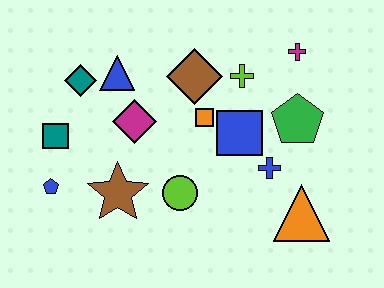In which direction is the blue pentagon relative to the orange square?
The blue pentagon is to the left of the orange square.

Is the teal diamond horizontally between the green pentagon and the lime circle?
No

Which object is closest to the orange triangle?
The blue cross is closest to the orange triangle.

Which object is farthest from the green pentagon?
The blue pentagon is farthest from the green pentagon.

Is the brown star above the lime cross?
No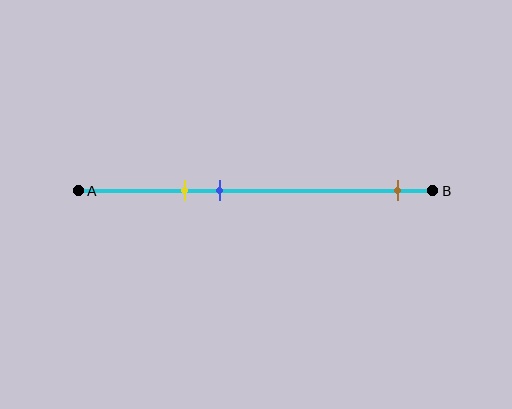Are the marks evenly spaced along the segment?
No, the marks are not evenly spaced.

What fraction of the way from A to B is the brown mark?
The brown mark is approximately 90% (0.9) of the way from A to B.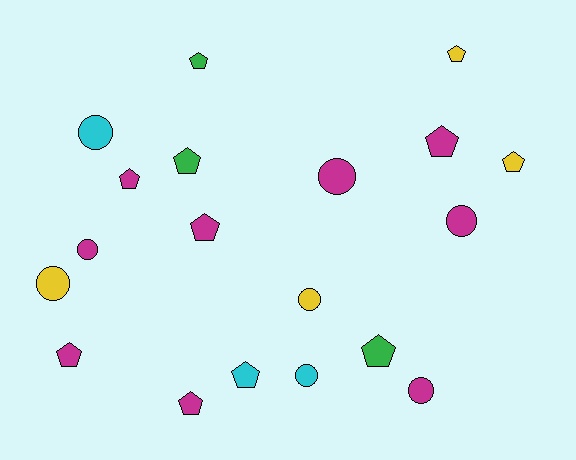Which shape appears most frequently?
Pentagon, with 11 objects.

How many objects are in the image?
There are 19 objects.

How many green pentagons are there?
There are 3 green pentagons.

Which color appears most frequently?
Magenta, with 9 objects.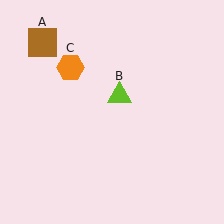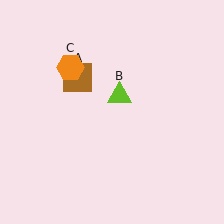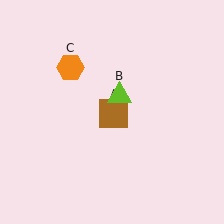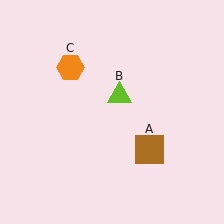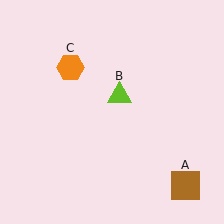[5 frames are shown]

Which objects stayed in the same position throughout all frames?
Lime triangle (object B) and orange hexagon (object C) remained stationary.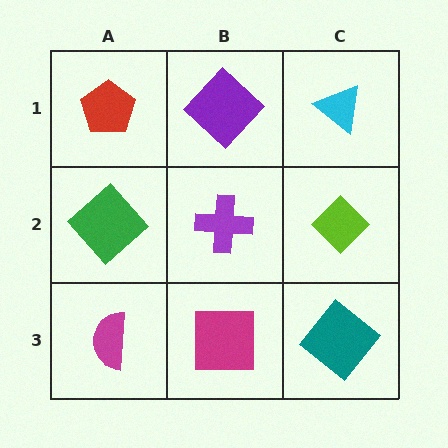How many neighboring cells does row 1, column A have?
2.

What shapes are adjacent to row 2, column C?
A cyan triangle (row 1, column C), a teal diamond (row 3, column C), a purple cross (row 2, column B).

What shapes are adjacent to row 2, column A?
A red pentagon (row 1, column A), a magenta semicircle (row 3, column A), a purple cross (row 2, column B).